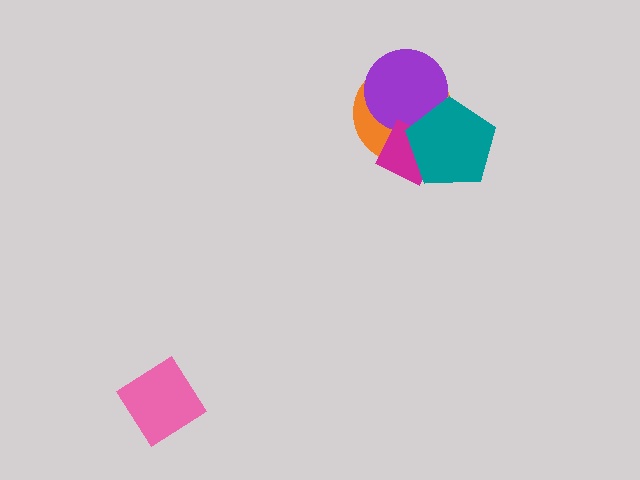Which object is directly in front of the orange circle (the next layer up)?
The purple circle is directly in front of the orange circle.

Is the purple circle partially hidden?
Yes, it is partially covered by another shape.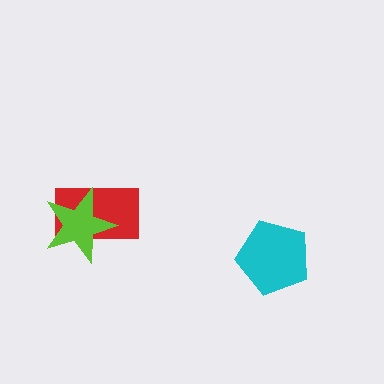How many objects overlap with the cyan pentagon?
0 objects overlap with the cyan pentagon.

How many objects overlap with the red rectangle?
1 object overlaps with the red rectangle.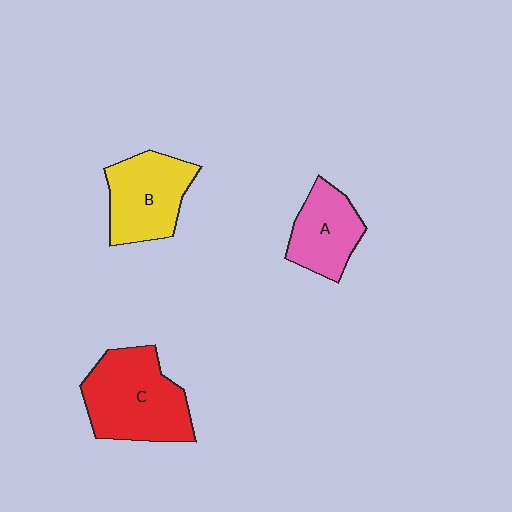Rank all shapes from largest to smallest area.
From largest to smallest: C (red), B (yellow), A (pink).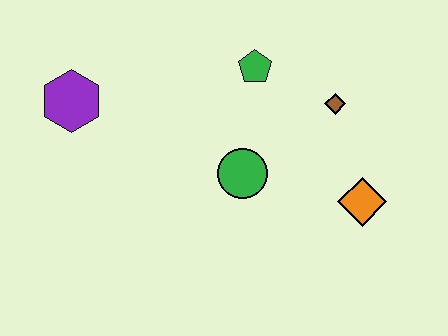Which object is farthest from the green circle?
The purple hexagon is farthest from the green circle.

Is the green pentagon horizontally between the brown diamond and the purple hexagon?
Yes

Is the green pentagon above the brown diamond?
Yes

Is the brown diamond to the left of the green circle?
No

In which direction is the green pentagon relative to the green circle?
The green pentagon is above the green circle.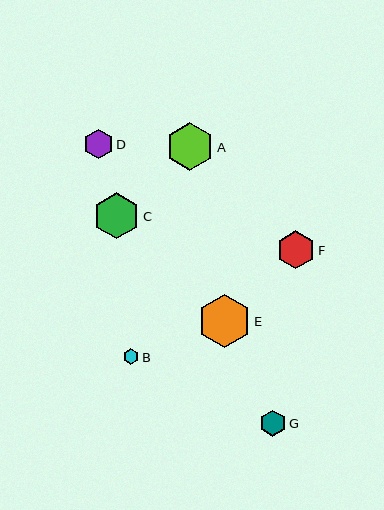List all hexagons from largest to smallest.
From largest to smallest: E, A, C, F, D, G, B.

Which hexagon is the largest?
Hexagon E is the largest with a size of approximately 53 pixels.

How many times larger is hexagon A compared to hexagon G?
Hexagon A is approximately 1.8 times the size of hexagon G.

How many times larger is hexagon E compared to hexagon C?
Hexagon E is approximately 1.2 times the size of hexagon C.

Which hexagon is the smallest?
Hexagon B is the smallest with a size of approximately 16 pixels.